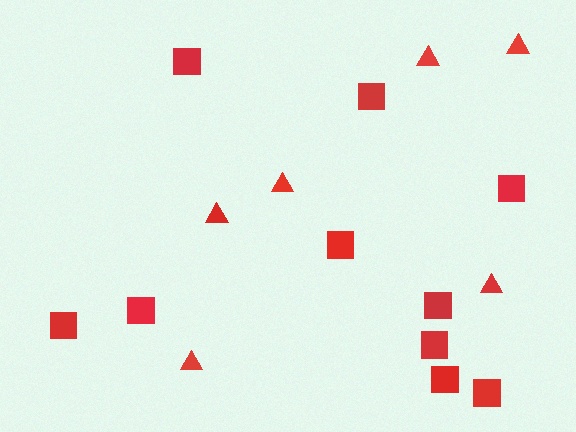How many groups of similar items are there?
There are 2 groups: one group of triangles (6) and one group of squares (10).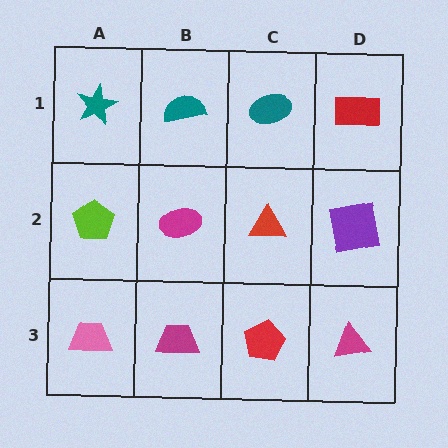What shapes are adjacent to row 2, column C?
A teal ellipse (row 1, column C), a red pentagon (row 3, column C), a magenta ellipse (row 2, column B), a purple square (row 2, column D).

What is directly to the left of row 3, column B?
A pink trapezoid.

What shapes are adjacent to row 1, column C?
A red triangle (row 2, column C), a teal semicircle (row 1, column B), a red rectangle (row 1, column D).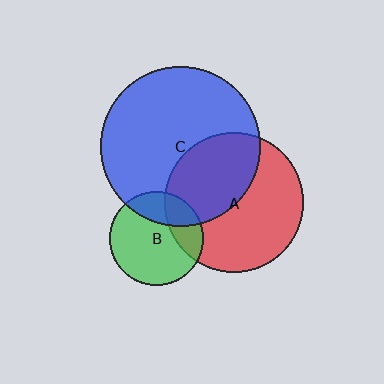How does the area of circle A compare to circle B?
Approximately 2.2 times.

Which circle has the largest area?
Circle C (blue).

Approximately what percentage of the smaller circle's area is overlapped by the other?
Approximately 25%.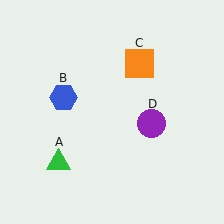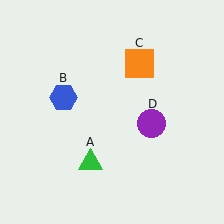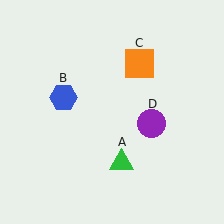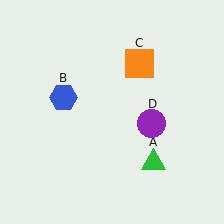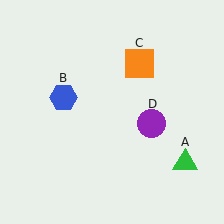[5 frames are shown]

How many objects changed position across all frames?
1 object changed position: green triangle (object A).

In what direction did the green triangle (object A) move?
The green triangle (object A) moved right.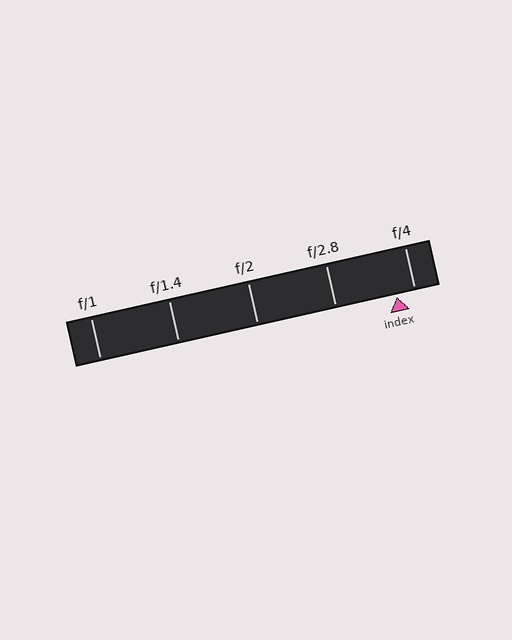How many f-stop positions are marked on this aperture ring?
There are 5 f-stop positions marked.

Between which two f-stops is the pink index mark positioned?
The index mark is between f/2.8 and f/4.